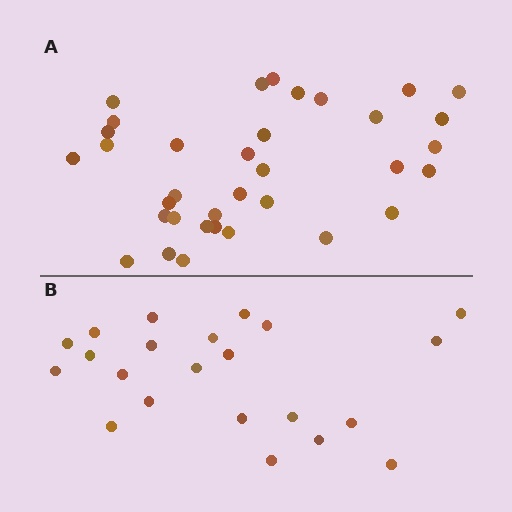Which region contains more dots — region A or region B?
Region A (the top region) has more dots.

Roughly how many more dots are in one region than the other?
Region A has approximately 15 more dots than region B.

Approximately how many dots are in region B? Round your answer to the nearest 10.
About 20 dots. (The exact count is 22, which rounds to 20.)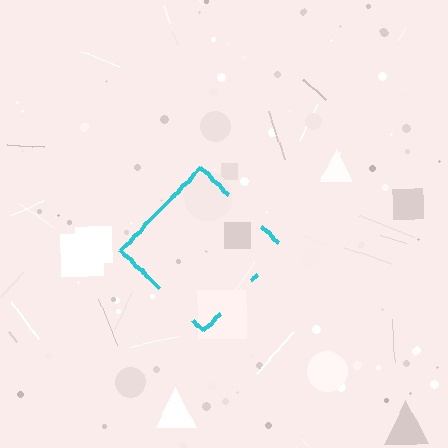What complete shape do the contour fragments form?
The contour fragments form a diamond.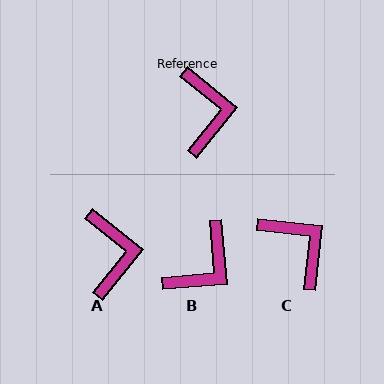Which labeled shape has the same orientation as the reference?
A.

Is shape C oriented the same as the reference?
No, it is off by about 33 degrees.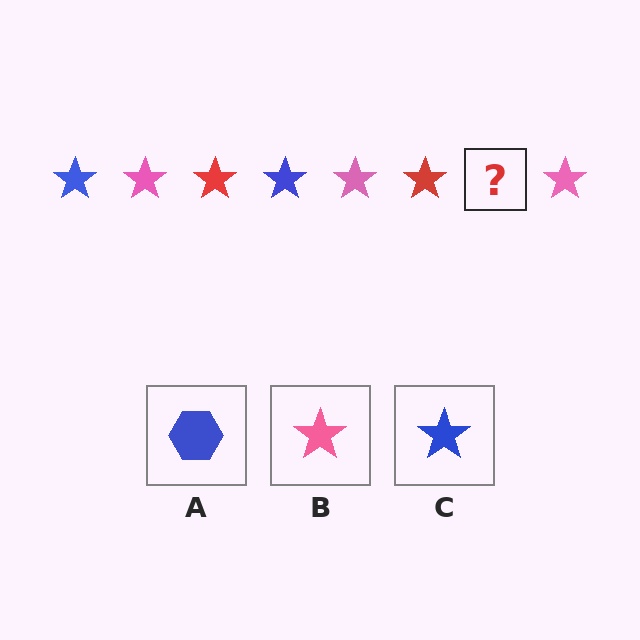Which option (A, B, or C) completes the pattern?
C.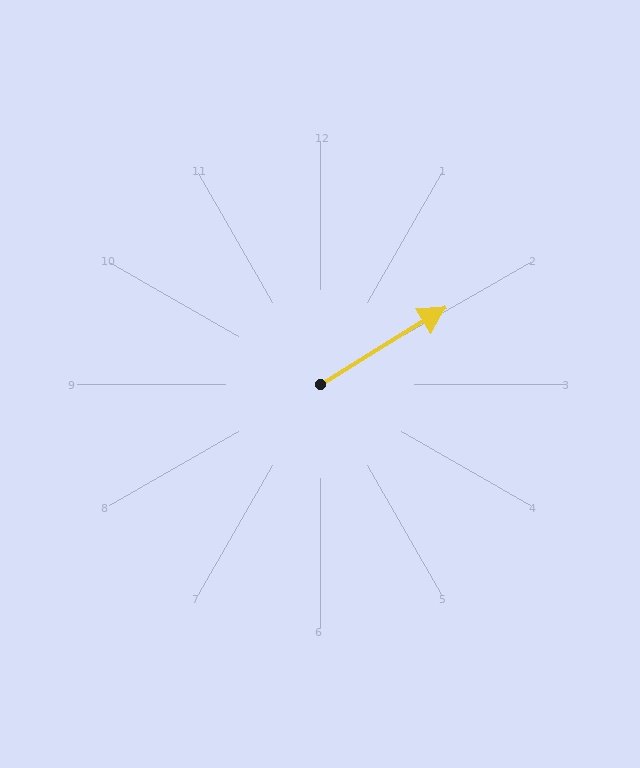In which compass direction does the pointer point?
Northeast.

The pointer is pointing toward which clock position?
Roughly 2 o'clock.